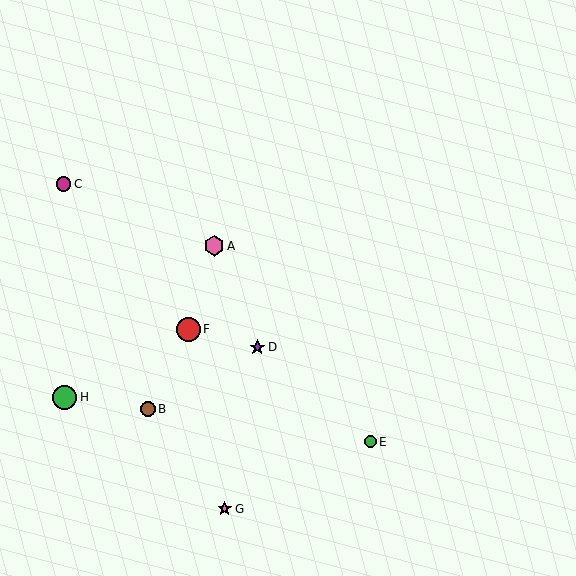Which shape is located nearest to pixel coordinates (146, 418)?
The brown circle (labeled B) at (148, 409) is nearest to that location.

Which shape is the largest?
The green circle (labeled H) is the largest.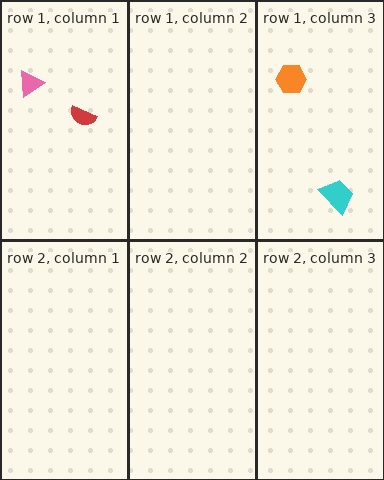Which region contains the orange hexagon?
The row 1, column 3 region.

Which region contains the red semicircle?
The row 1, column 1 region.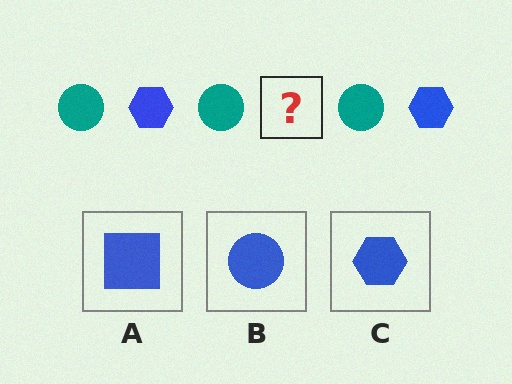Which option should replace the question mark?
Option C.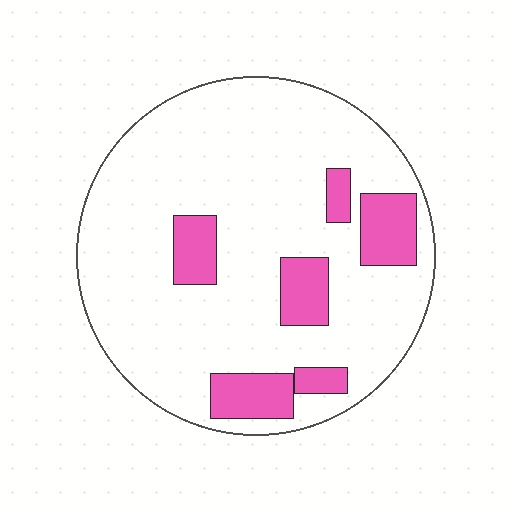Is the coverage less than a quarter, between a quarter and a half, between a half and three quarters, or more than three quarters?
Less than a quarter.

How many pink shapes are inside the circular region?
6.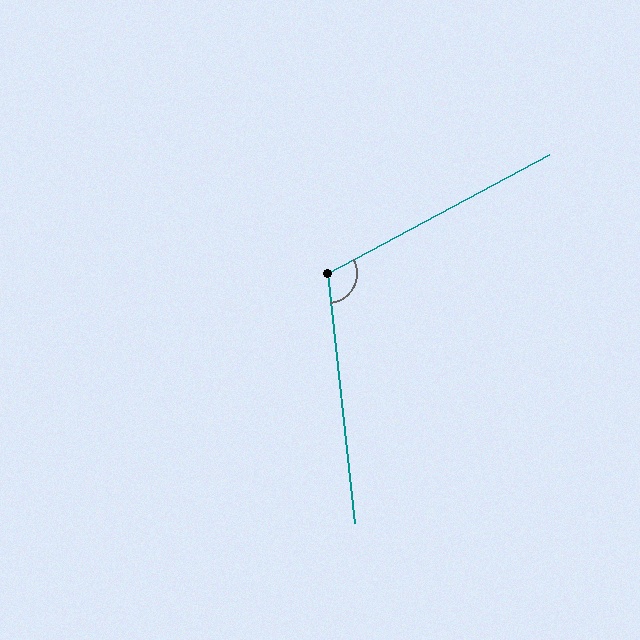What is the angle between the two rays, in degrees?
Approximately 112 degrees.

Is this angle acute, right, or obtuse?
It is obtuse.